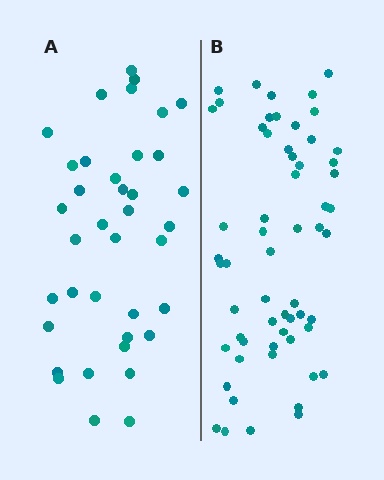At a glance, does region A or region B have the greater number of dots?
Region B (the right region) has more dots.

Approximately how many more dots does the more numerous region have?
Region B has approximately 20 more dots than region A.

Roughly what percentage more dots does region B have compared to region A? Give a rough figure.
About 55% more.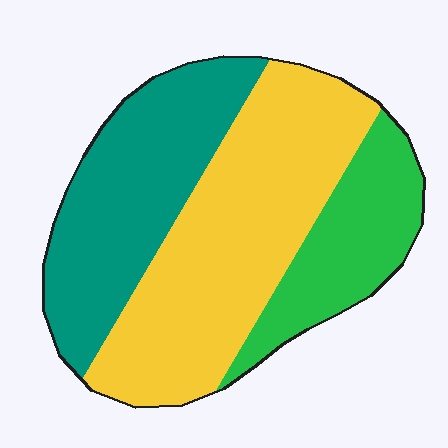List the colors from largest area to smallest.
From largest to smallest: yellow, teal, green.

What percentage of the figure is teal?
Teal covers around 35% of the figure.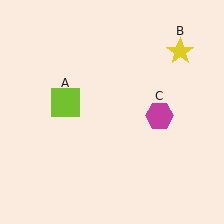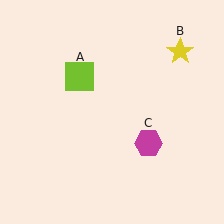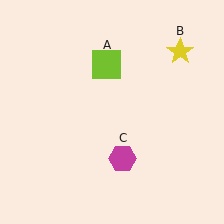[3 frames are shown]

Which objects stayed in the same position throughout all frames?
Yellow star (object B) remained stationary.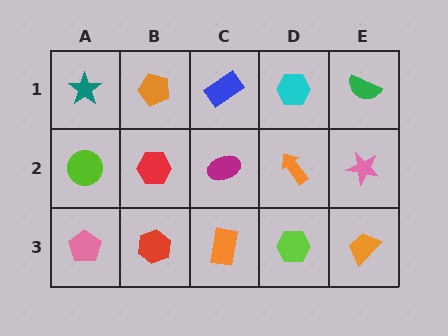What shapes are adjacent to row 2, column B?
An orange pentagon (row 1, column B), a red hexagon (row 3, column B), a lime circle (row 2, column A), a magenta ellipse (row 2, column C).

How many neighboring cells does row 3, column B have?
3.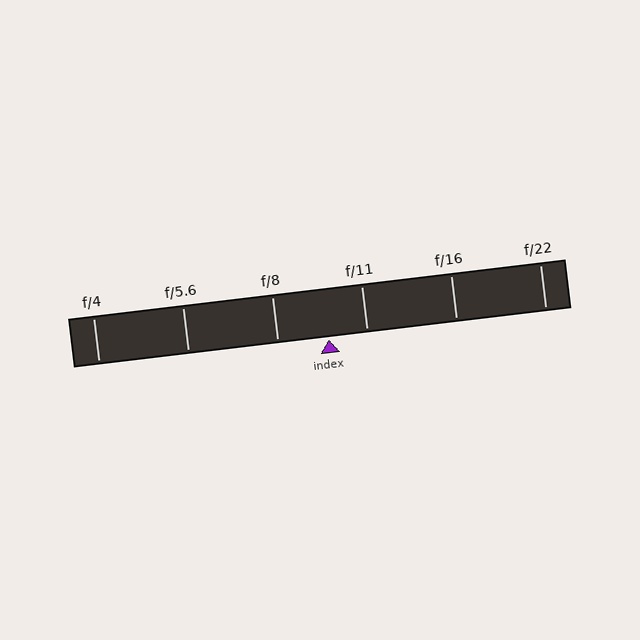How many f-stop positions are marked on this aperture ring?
There are 6 f-stop positions marked.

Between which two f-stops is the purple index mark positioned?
The index mark is between f/8 and f/11.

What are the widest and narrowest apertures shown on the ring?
The widest aperture shown is f/4 and the narrowest is f/22.